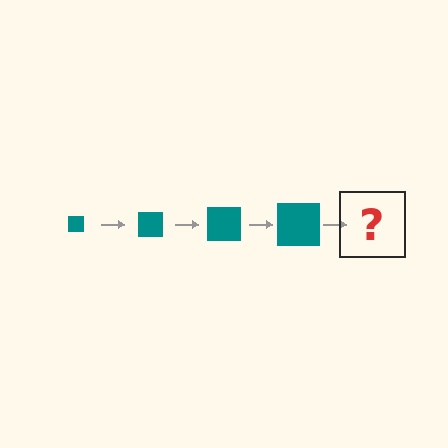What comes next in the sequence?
The next element should be a teal square, larger than the previous one.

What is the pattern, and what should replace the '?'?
The pattern is that the square gets progressively larger each step. The '?' should be a teal square, larger than the previous one.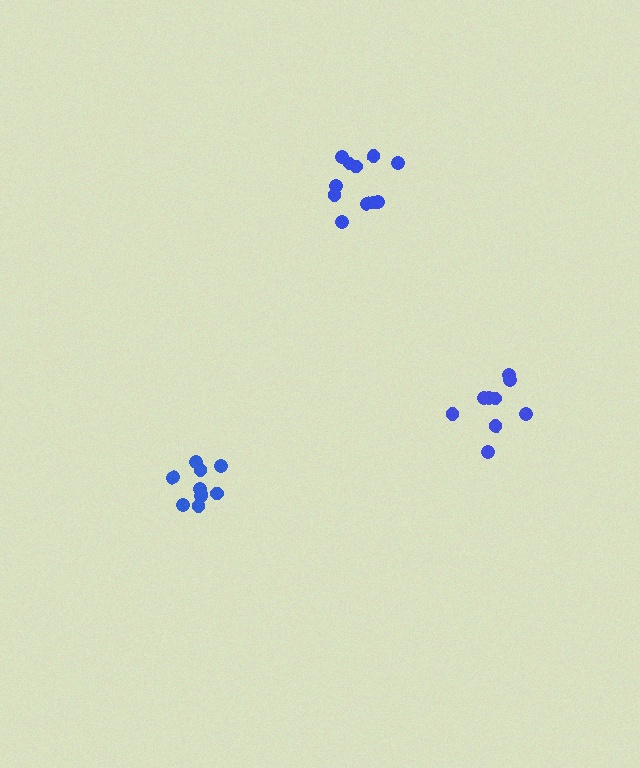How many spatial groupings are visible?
There are 3 spatial groupings.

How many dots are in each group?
Group 1: 11 dots, Group 2: 10 dots, Group 3: 9 dots (30 total).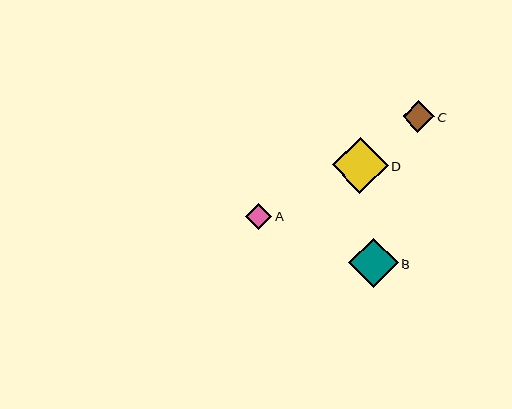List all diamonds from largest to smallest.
From largest to smallest: D, B, C, A.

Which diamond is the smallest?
Diamond A is the smallest with a size of approximately 26 pixels.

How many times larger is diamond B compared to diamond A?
Diamond B is approximately 1.9 times the size of diamond A.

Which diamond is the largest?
Diamond D is the largest with a size of approximately 55 pixels.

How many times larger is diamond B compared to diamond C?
Diamond B is approximately 1.6 times the size of diamond C.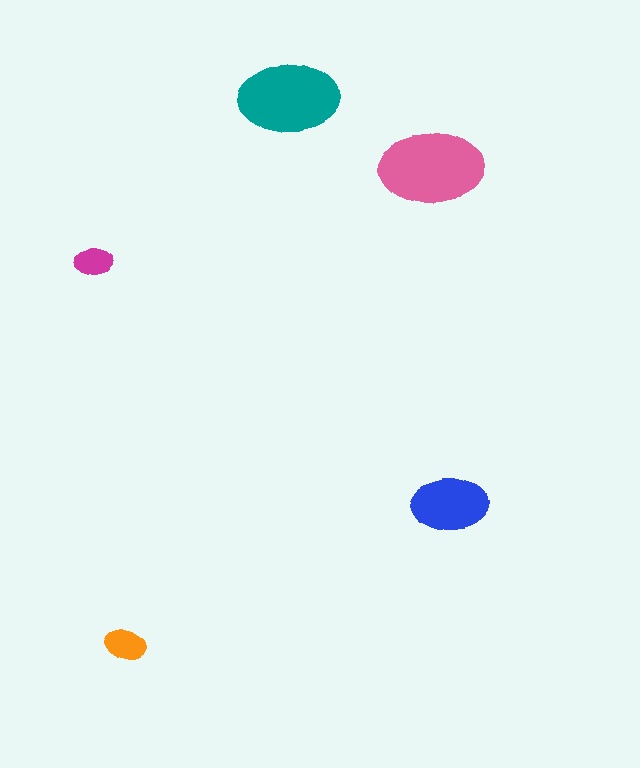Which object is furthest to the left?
The magenta ellipse is leftmost.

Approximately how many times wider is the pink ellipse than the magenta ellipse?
About 2.5 times wider.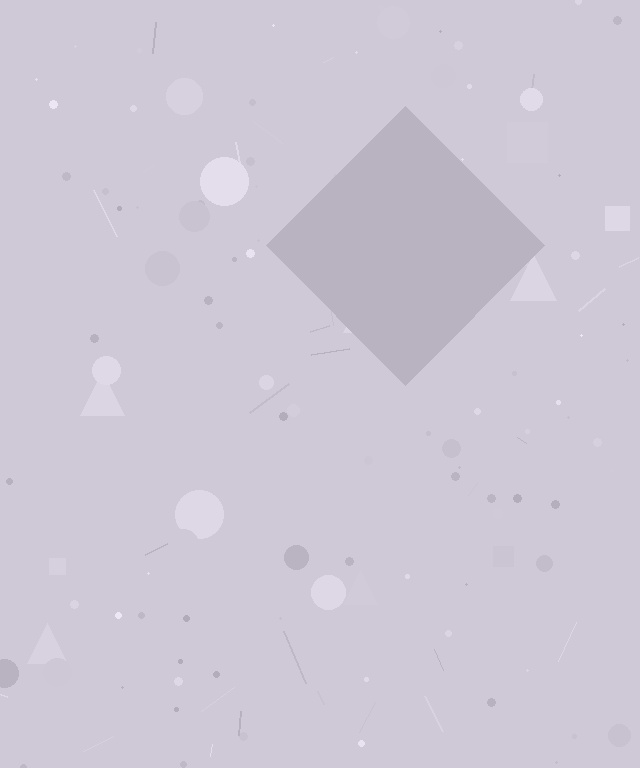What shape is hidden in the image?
A diamond is hidden in the image.